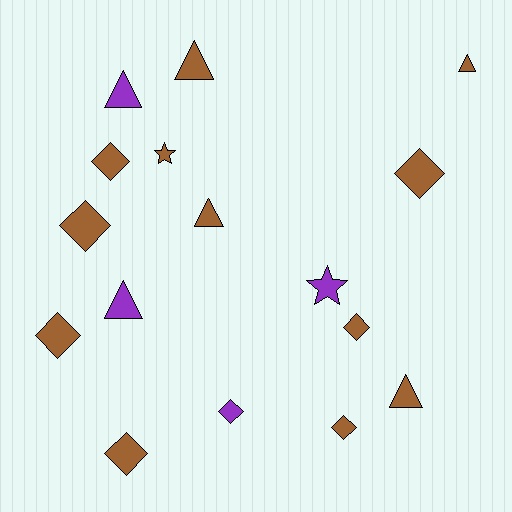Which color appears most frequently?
Brown, with 12 objects.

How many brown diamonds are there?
There are 7 brown diamonds.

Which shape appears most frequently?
Diamond, with 8 objects.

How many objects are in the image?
There are 16 objects.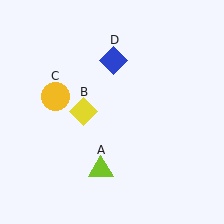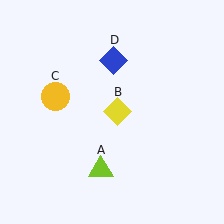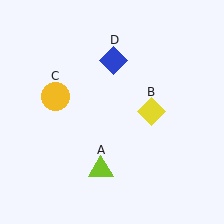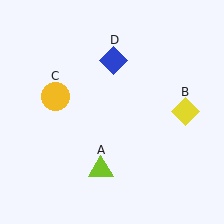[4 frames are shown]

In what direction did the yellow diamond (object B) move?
The yellow diamond (object B) moved right.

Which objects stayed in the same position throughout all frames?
Lime triangle (object A) and yellow circle (object C) and blue diamond (object D) remained stationary.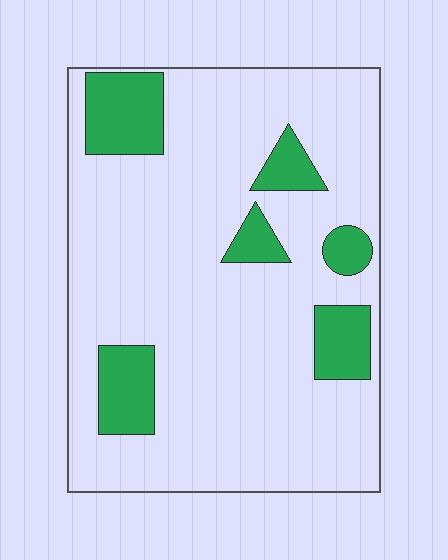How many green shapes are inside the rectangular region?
6.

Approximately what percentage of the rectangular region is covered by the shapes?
Approximately 15%.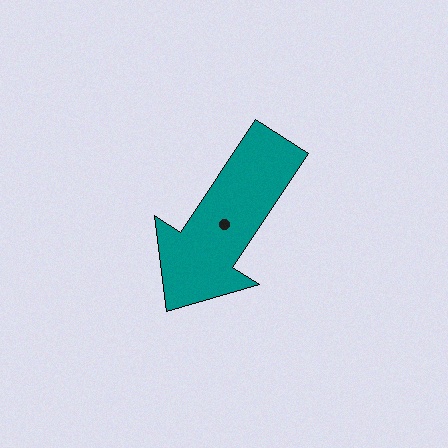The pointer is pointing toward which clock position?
Roughly 7 o'clock.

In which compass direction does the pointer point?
Southwest.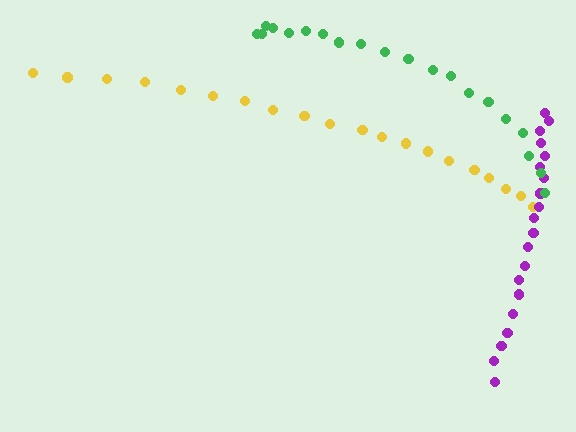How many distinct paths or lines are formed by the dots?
There are 3 distinct paths.